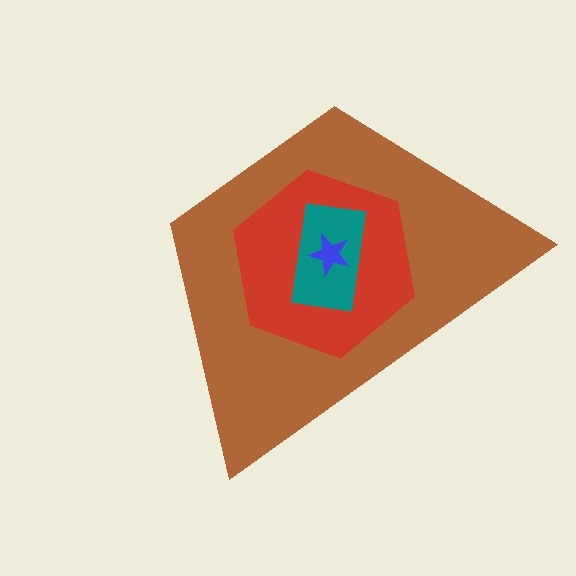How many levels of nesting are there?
4.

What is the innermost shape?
The blue star.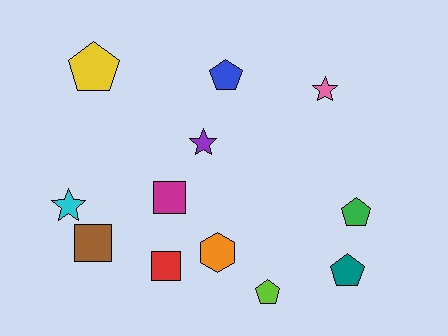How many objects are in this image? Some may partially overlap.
There are 12 objects.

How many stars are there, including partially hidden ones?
There are 3 stars.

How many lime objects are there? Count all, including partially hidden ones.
There is 1 lime object.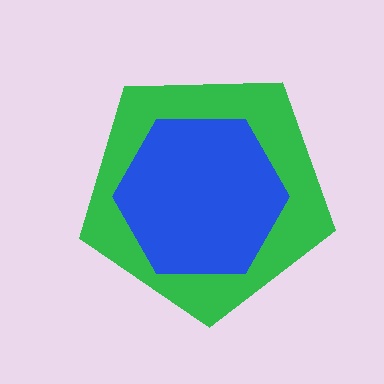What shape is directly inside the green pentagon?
The blue hexagon.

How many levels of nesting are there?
2.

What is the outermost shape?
The green pentagon.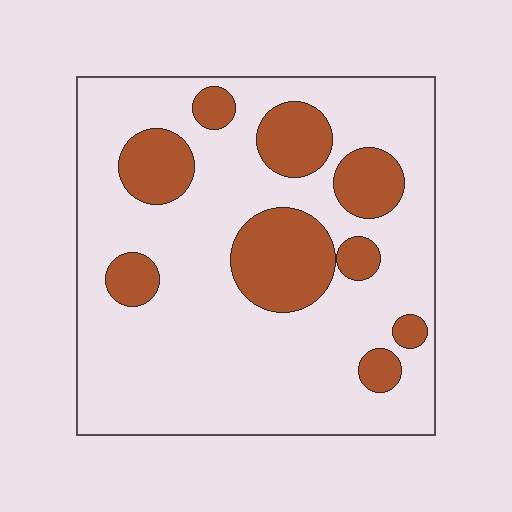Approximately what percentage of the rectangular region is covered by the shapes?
Approximately 25%.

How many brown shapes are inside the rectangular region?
9.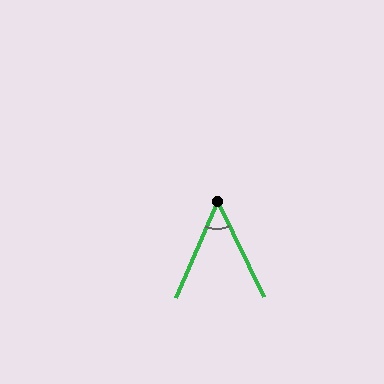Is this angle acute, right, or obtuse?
It is acute.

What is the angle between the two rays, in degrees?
Approximately 49 degrees.